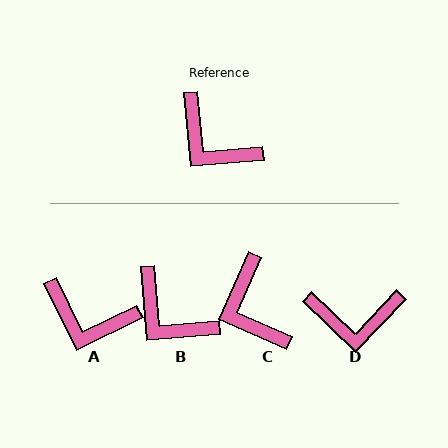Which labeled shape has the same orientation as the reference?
B.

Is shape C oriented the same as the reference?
No, it is off by about 29 degrees.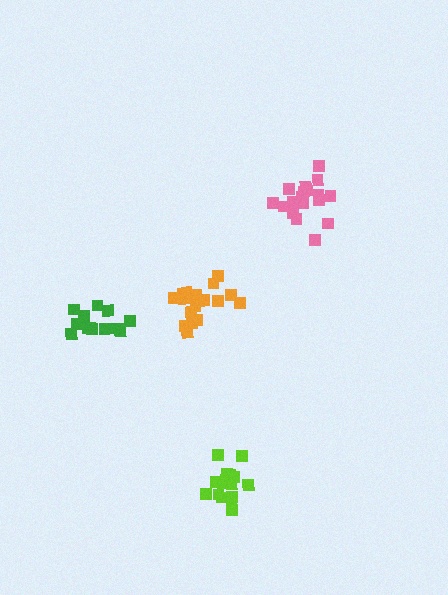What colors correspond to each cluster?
The clusters are colored: pink, lime, orange, green.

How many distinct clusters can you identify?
There are 4 distinct clusters.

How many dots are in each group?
Group 1: 18 dots, Group 2: 16 dots, Group 3: 19 dots, Group 4: 15 dots (68 total).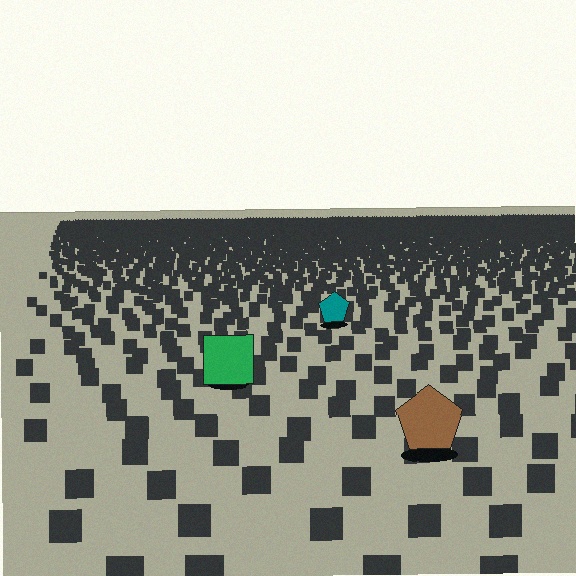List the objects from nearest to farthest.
From nearest to farthest: the brown pentagon, the green square, the teal pentagon.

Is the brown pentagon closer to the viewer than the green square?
Yes. The brown pentagon is closer — you can tell from the texture gradient: the ground texture is coarser near it.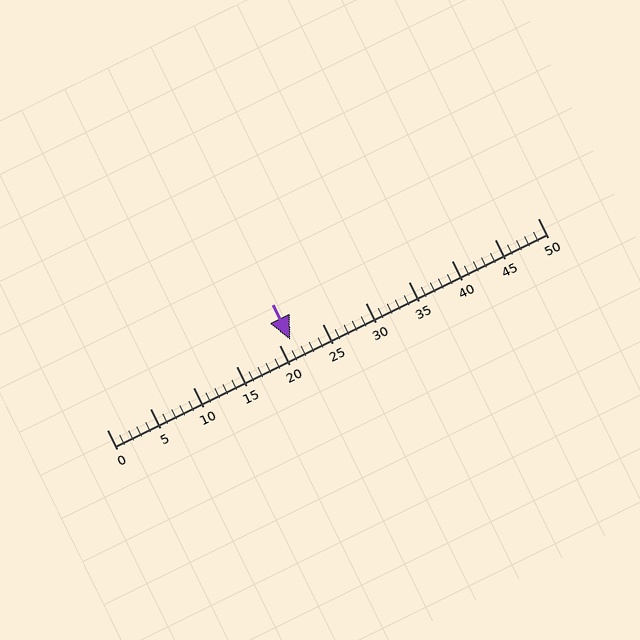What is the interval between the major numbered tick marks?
The major tick marks are spaced 5 units apart.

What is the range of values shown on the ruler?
The ruler shows values from 0 to 50.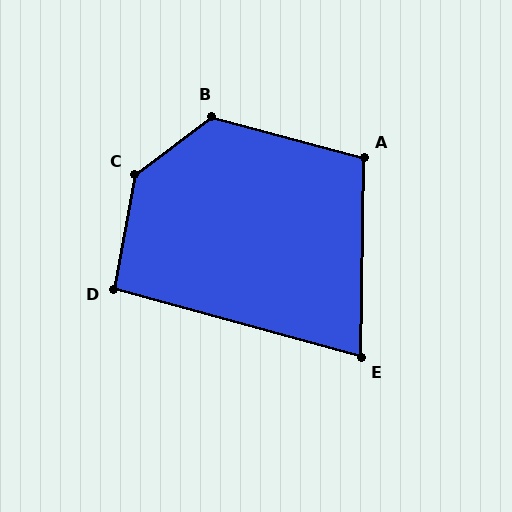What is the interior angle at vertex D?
Approximately 95 degrees (obtuse).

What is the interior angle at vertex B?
Approximately 128 degrees (obtuse).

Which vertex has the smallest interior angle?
E, at approximately 76 degrees.